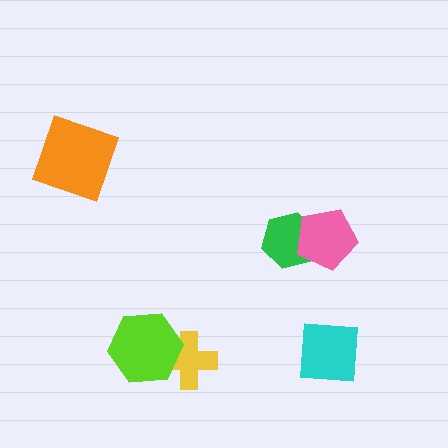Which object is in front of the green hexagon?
The pink pentagon is in front of the green hexagon.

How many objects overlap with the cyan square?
0 objects overlap with the cyan square.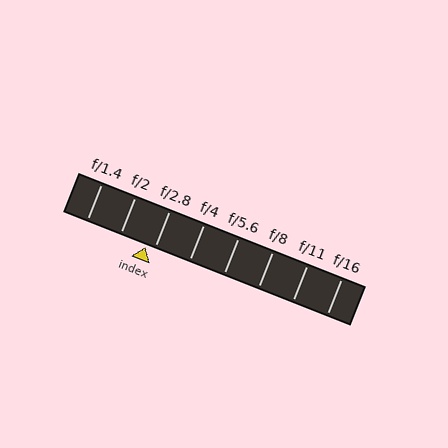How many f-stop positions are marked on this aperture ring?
There are 8 f-stop positions marked.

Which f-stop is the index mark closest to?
The index mark is closest to f/2.8.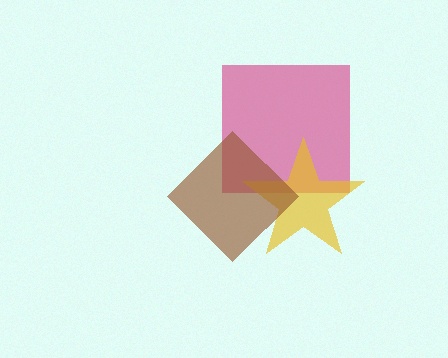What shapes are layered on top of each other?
The layered shapes are: a magenta square, a yellow star, a brown diamond.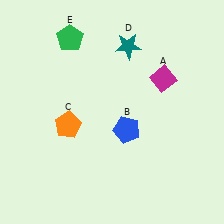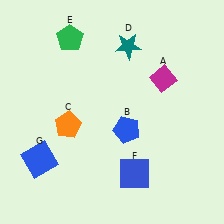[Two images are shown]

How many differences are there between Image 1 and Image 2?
There are 2 differences between the two images.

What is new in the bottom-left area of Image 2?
A blue square (G) was added in the bottom-left area of Image 2.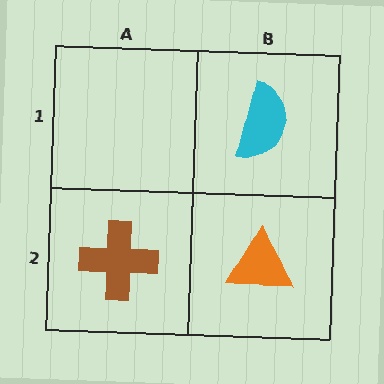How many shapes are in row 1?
1 shape.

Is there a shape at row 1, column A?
No, that cell is empty.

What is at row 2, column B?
An orange triangle.